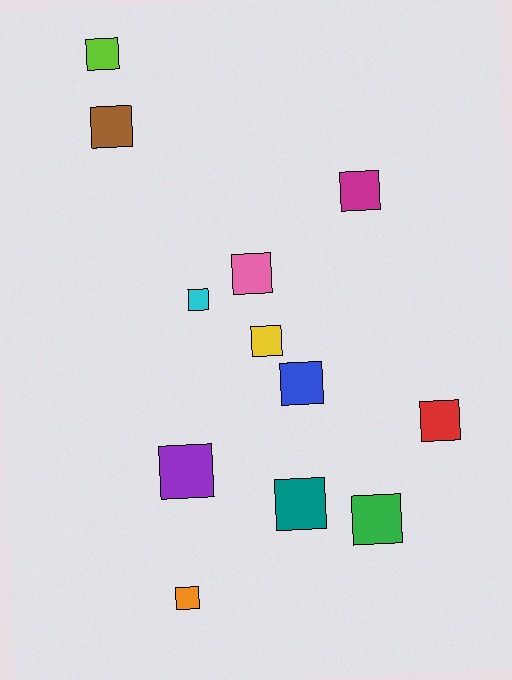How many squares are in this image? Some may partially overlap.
There are 12 squares.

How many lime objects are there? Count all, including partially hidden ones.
There is 1 lime object.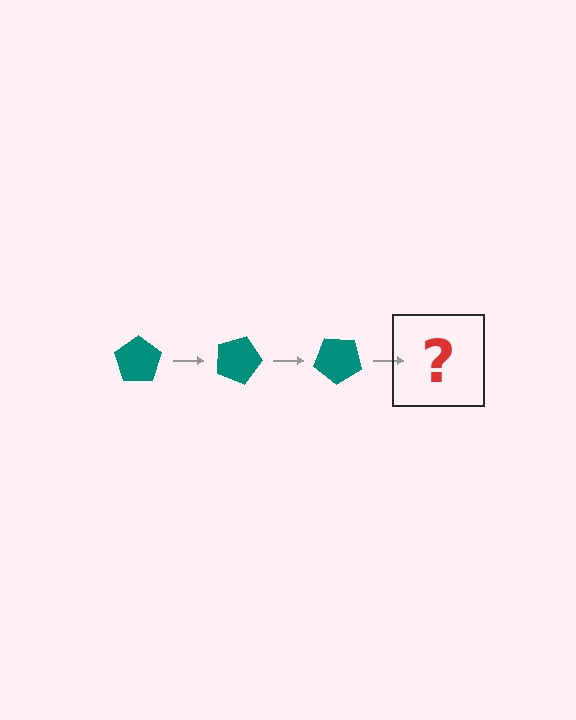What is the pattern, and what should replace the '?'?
The pattern is that the pentagon rotates 20 degrees each step. The '?' should be a teal pentagon rotated 60 degrees.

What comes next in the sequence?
The next element should be a teal pentagon rotated 60 degrees.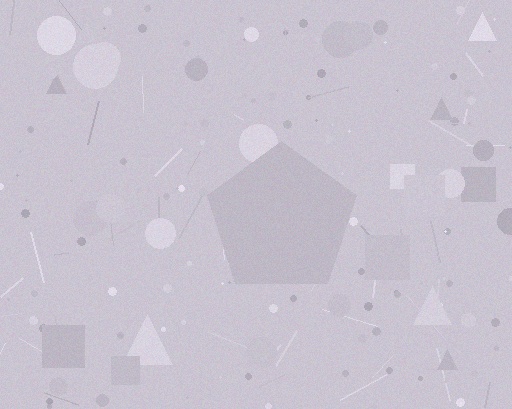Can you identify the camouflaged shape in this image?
The camouflaged shape is a pentagon.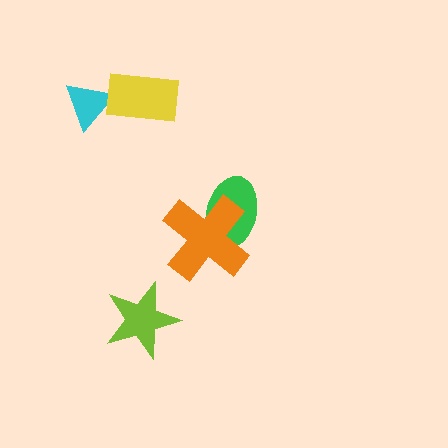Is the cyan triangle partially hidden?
Yes, it is partially covered by another shape.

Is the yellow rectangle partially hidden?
No, no other shape covers it.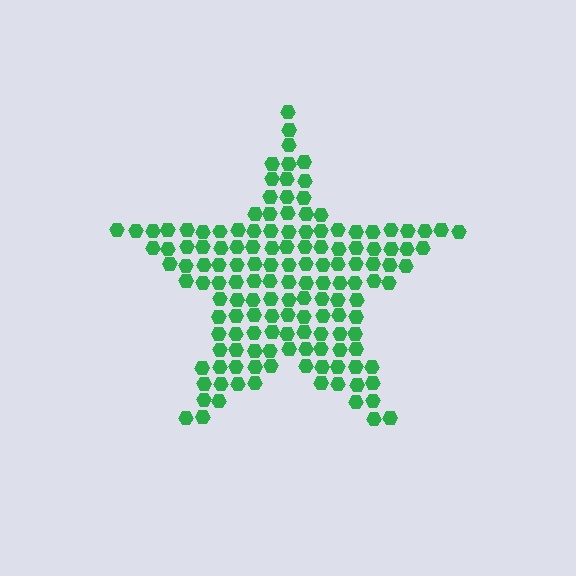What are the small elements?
The small elements are hexagons.